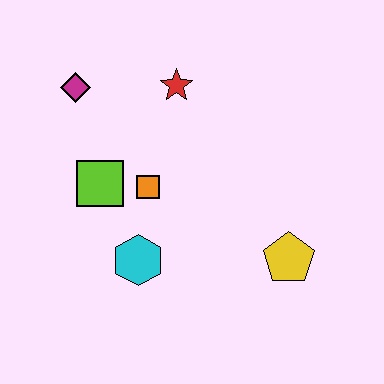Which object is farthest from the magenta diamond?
The yellow pentagon is farthest from the magenta diamond.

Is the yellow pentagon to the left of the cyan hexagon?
No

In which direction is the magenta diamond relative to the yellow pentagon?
The magenta diamond is to the left of the yellow pentagon.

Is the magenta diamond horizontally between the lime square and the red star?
No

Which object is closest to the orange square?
The lime square is closest to the orange square.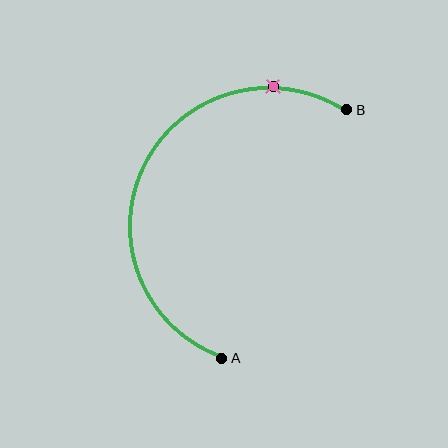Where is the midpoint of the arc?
The arc midpoint is the point on the curve farthest from the straight line joining A and B. It sits to the left of that line.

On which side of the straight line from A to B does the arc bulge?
The arc bulges to the left of the straight line connecting A and B.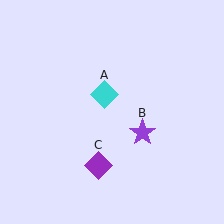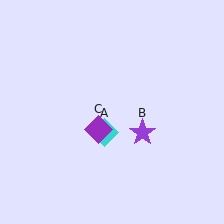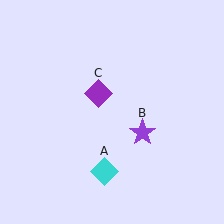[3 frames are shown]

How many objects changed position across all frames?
2 objects changed position: cyan diamond (object A), purple diamond (object C).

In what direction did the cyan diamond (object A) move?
The cyan diamond (object A) moved down.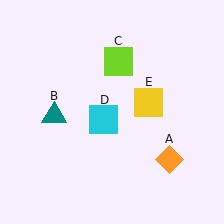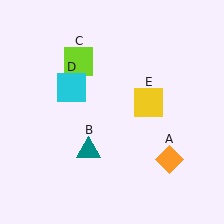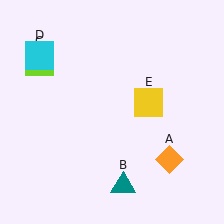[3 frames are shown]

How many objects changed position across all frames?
3 objects changed position: teal triangle (object B), lime square (object C), cyan square (object D).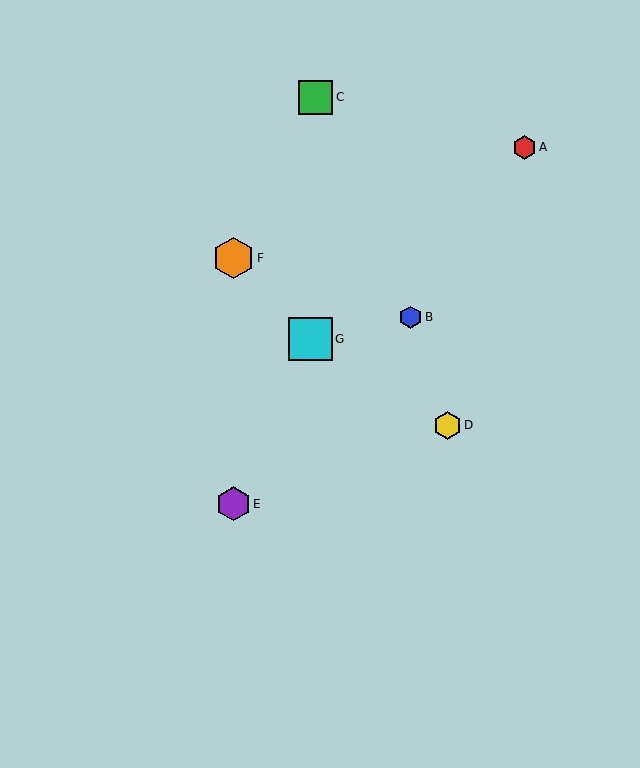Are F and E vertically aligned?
Yes, both are at x≈233.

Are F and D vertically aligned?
No, F is at x≈233 and D is at x≈447.